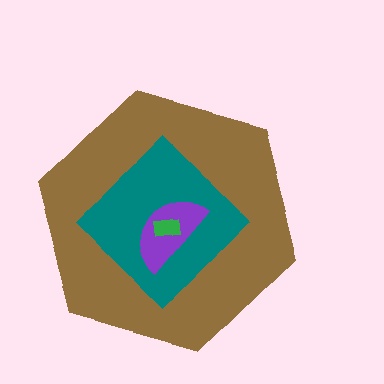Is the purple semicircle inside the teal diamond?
Yes.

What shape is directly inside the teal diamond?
The purple semicircle.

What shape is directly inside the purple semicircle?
The green rectangle.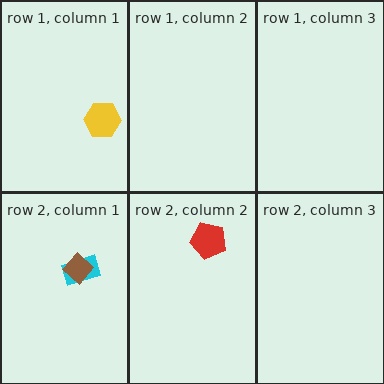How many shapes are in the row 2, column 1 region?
2.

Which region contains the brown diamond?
The row 2, column 1 region.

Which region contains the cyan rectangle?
The row 2, column 1 region.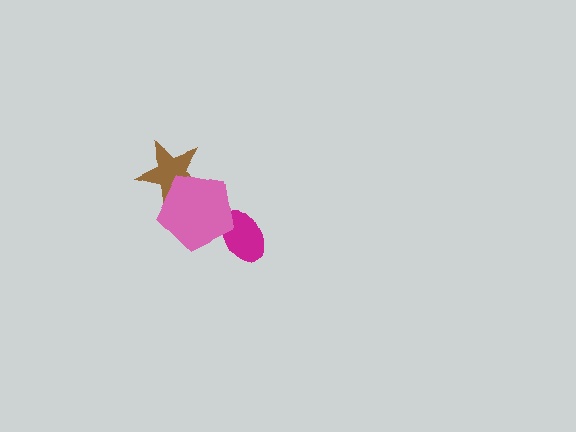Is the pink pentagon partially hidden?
No, no other shape covers it.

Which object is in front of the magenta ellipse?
The pink pentagon is in front of the magenta ellipse.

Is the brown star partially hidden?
Yes, it is partially covered by another shape.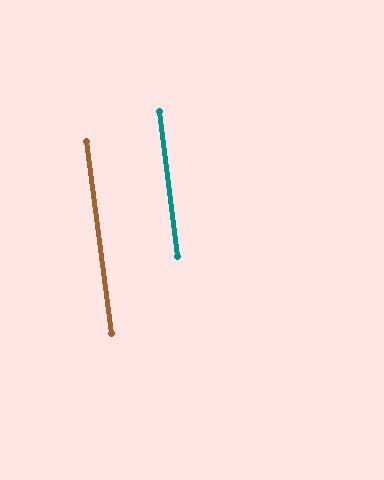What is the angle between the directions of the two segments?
Approximately 1 degree.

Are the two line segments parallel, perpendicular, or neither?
Parallel — their directions differ by only 0.6°.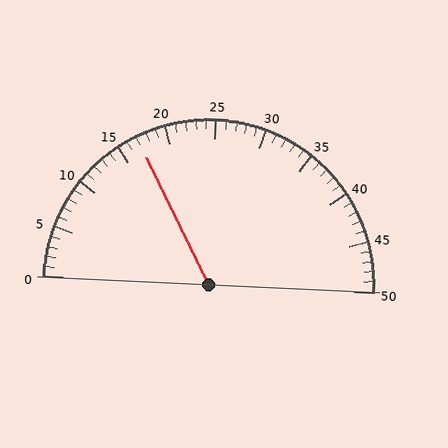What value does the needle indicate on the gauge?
The needle indicates approximately 17.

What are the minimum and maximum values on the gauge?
The gauge ranges from 0 to 50.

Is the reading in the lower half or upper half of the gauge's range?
The reading is in the lower half of the range (0 to 50).